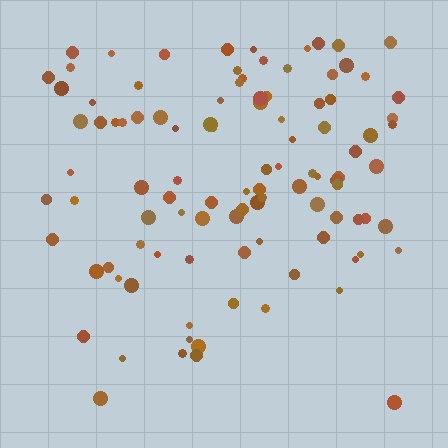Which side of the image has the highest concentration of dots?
The top.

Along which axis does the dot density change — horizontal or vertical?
Vertical.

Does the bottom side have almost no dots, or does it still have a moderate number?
Still a moderate number, just noticeably fewer than the top.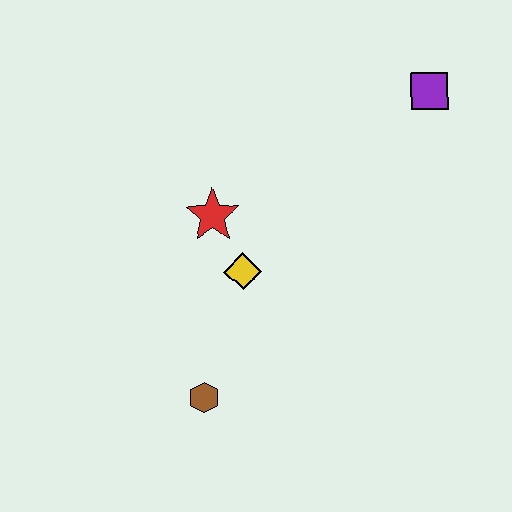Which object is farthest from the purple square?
The brown hexagon is farthest from the purple square.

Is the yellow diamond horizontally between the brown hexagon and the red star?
No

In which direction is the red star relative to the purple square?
The red star is to the left of the purple square.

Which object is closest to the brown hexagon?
The yellow diamond is closest to the brown hexagon.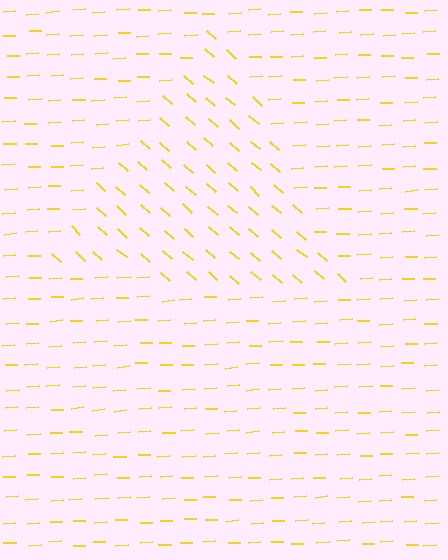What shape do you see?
I see a triangle.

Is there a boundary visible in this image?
Yes, there is a texture boundary formed by a change in line orientation.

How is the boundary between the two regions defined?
The boundary is defined purely by a change in line orientation (approximately 45 degrees difference). All lines are the same color and thickness.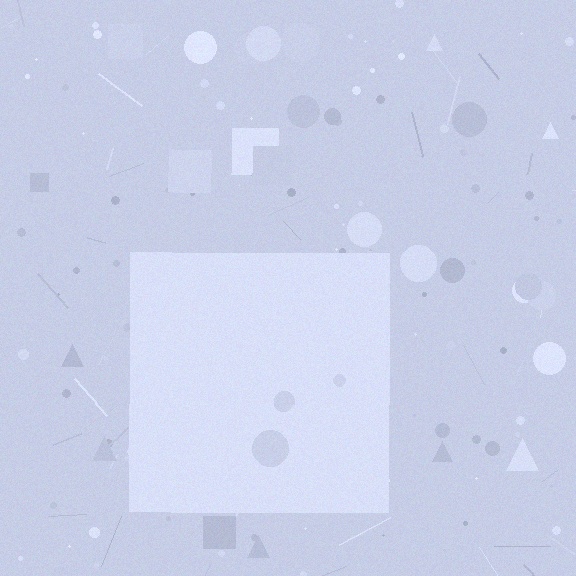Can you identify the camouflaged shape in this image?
The camouflaged shape is a square.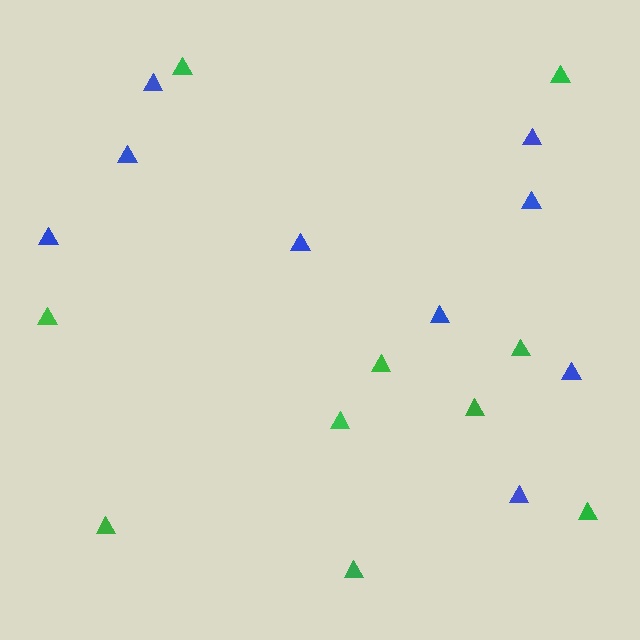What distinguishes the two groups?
There are 2 groups: one group of blue triangles (9) and one group of green triangles (10).